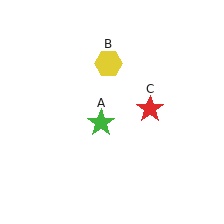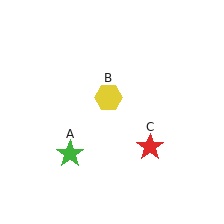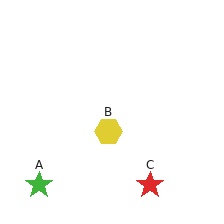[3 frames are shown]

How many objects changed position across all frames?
3 objects changed position: green star (object A), yellow hexagon (object B), red star (object C).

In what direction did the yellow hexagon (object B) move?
The yellow hexagon (object B) moved down.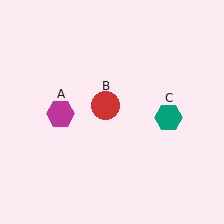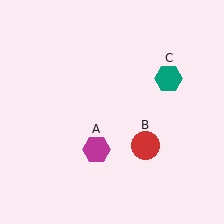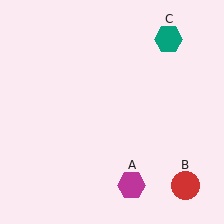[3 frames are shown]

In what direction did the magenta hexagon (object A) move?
The magenta hexagon (object A) moved down and to the right.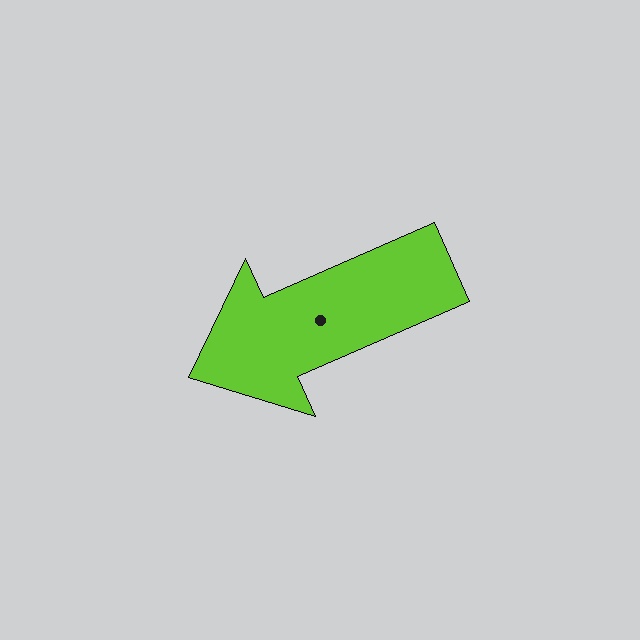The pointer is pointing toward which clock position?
Roughly 8 o'clock.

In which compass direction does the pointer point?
Southwest.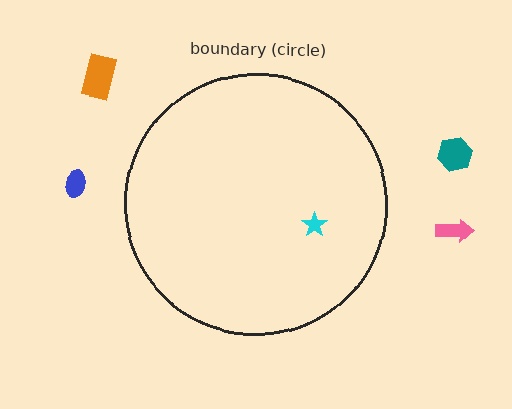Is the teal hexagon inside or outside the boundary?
Outside.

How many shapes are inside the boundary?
1 inside, 4 outside.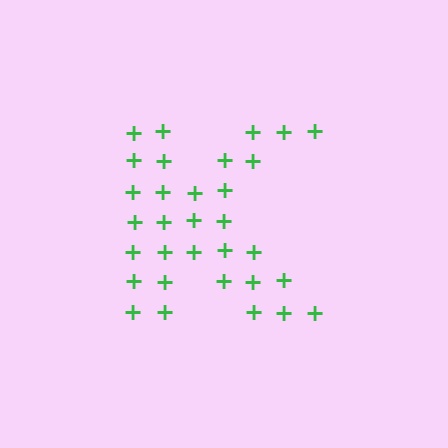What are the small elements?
The small elements are plus signs.